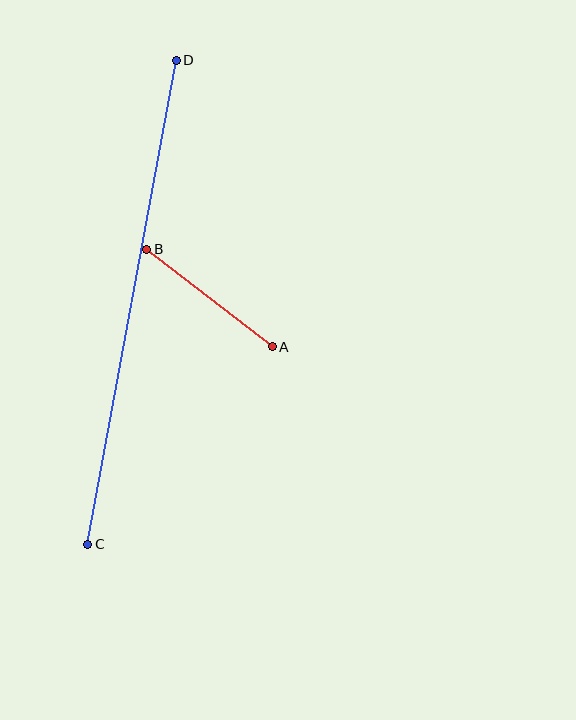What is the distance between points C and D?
The distance is approximately 492 pixels.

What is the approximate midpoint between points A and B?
The midpoint is at approximately (209, 298) pixels.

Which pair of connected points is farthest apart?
Points C and D are farthest apart.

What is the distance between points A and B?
The distance is approximately 159 pixels.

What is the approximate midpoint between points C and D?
The midpoint is at approximately (132, 302) pixels.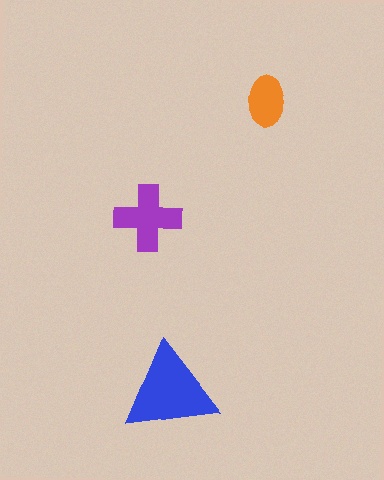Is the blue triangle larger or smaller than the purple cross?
Larger.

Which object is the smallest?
The orange ellipse.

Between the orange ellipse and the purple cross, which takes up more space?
The purple cross.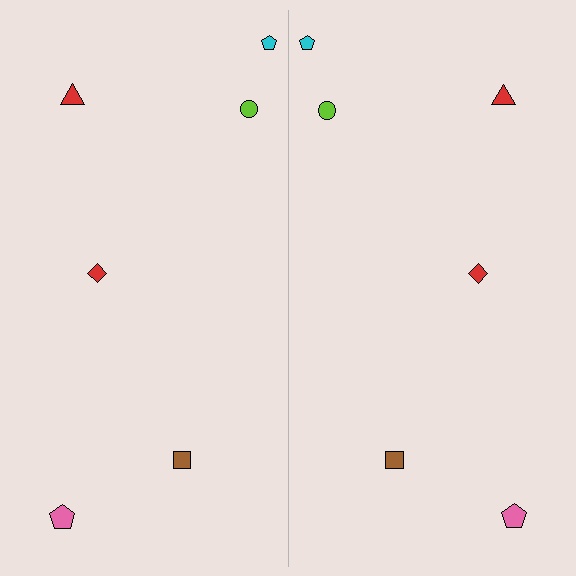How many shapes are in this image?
There are 12 shapes in this image.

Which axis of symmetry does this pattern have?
The pattern has a vertical axis of symmetry running through the center of the image.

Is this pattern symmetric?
Yes, this pattern has bilateral (reflection) symmetry.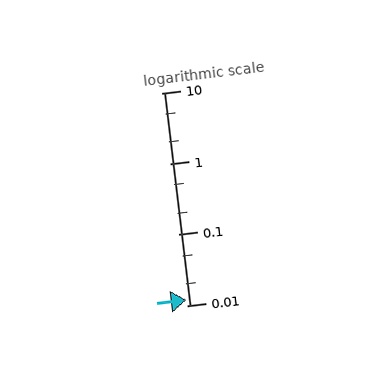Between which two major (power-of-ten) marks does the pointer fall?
The pointer is between 0.01 and 0.1.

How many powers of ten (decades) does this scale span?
The scale spans 3 decades, from 0.01 to 10.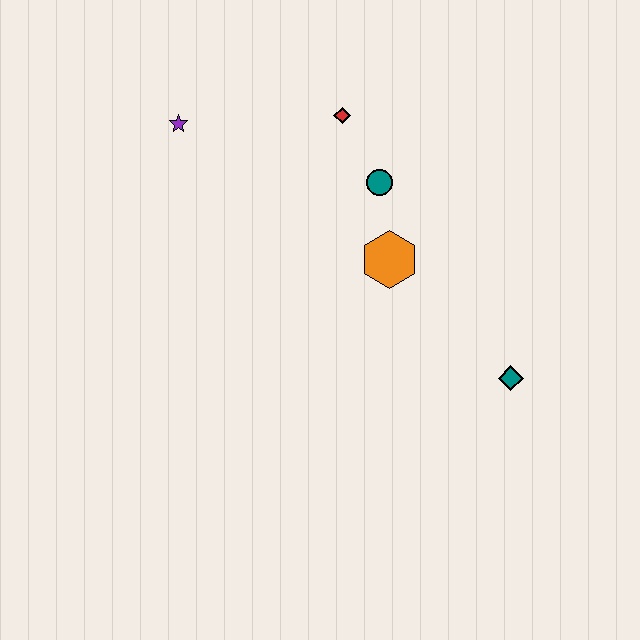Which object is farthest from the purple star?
The teal diamond is farthest from the purple star.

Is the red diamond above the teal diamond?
Yes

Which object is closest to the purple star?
The red diamond is closest to the purple star.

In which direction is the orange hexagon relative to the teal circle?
The orange hexagon is below the teal circle.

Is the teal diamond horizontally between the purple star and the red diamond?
No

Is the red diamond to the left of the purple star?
No